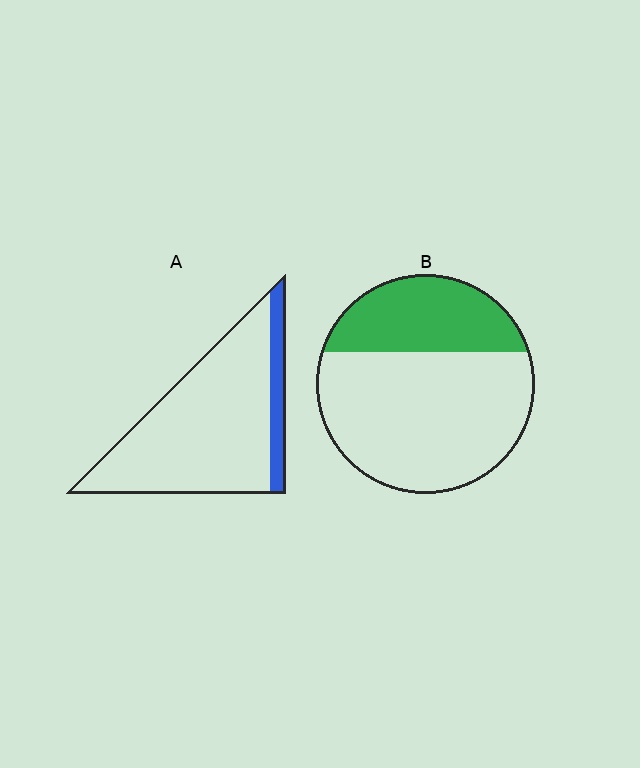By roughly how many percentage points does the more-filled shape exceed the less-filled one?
By roughly 20 percentage points (B over A).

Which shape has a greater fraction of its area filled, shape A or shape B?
Shape B.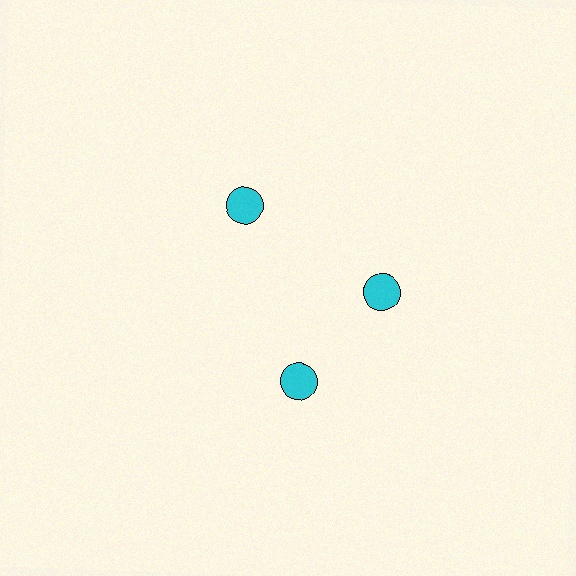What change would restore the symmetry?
The symmetry would be restored by rotating it back into even spacing with its neighbors so that all 3 circles sit at equal angles and equal distance from the center.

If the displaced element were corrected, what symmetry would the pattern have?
It would have 3-fold rotational symmetry — the pattern would map onto itself every 120 degrees.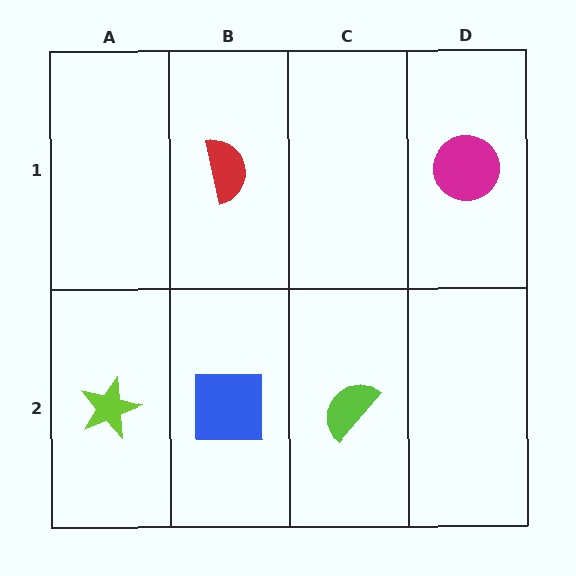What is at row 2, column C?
A lime semicircle.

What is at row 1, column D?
A magenta circle.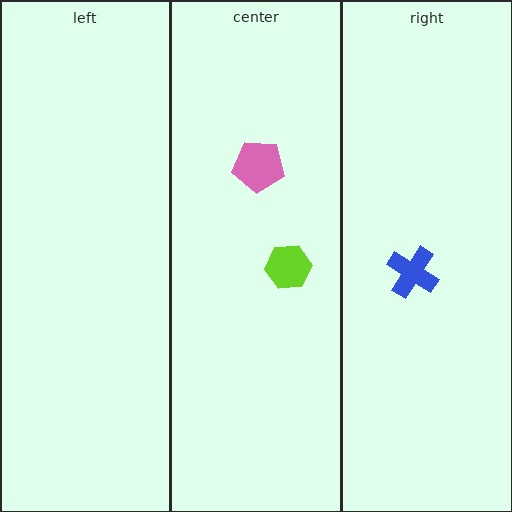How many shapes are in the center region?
2.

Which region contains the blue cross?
The right region.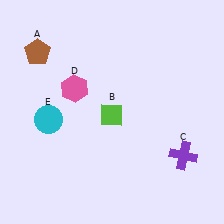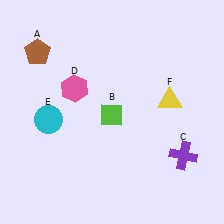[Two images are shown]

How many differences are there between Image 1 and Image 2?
There is 1 difference between the two images.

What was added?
A yellow triangle (F) was added in Image 2.